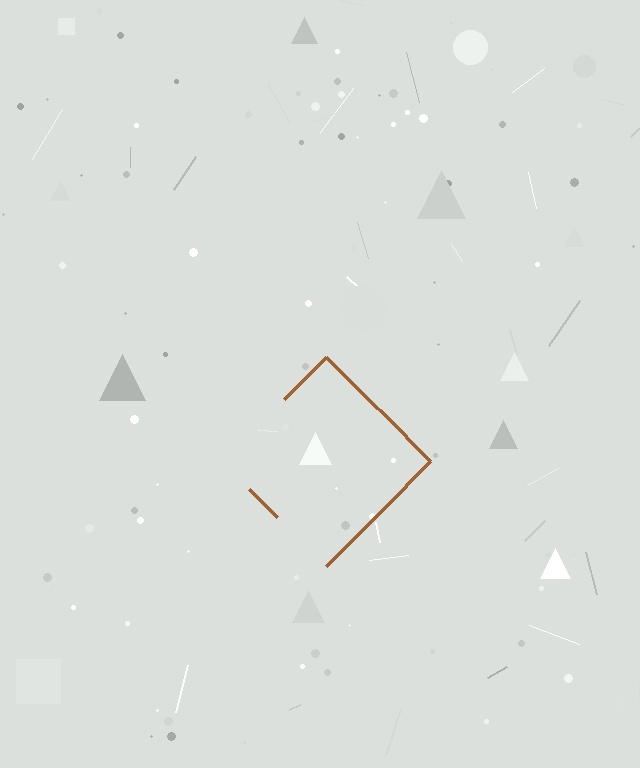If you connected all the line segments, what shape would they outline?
They would outline a diamond.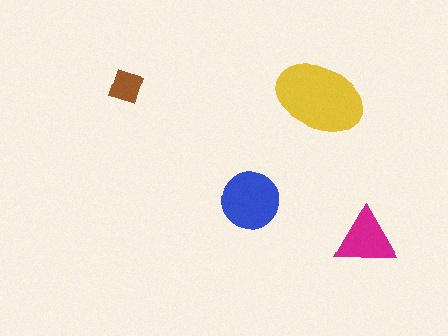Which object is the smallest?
The brown diamond.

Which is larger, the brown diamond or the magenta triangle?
The magenta triangle.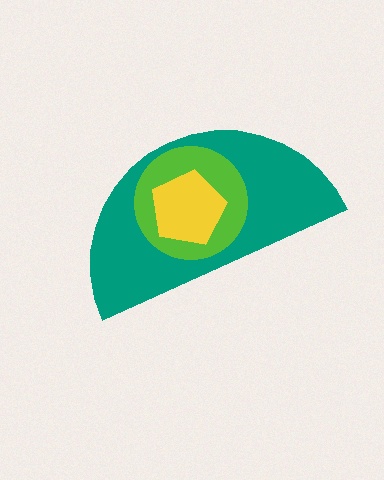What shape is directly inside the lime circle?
The yellow pentagon.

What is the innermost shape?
The yellow pentagon.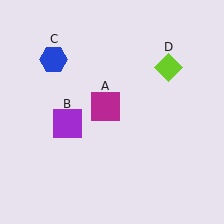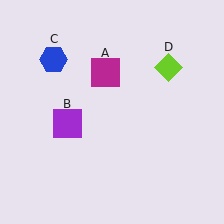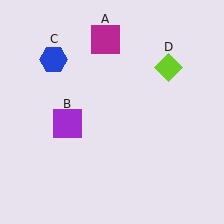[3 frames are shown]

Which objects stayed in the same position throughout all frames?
Purple square (object B) and blue hexagon (object C) and lime diamond (object D) remained stationary.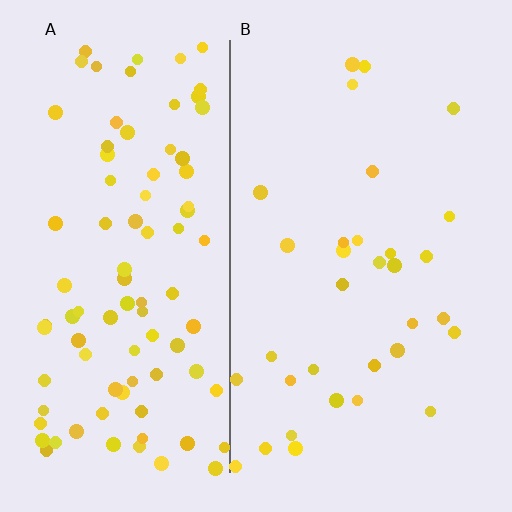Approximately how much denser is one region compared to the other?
Approximately 2.8× — region A over region B.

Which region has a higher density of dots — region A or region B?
A (the left).